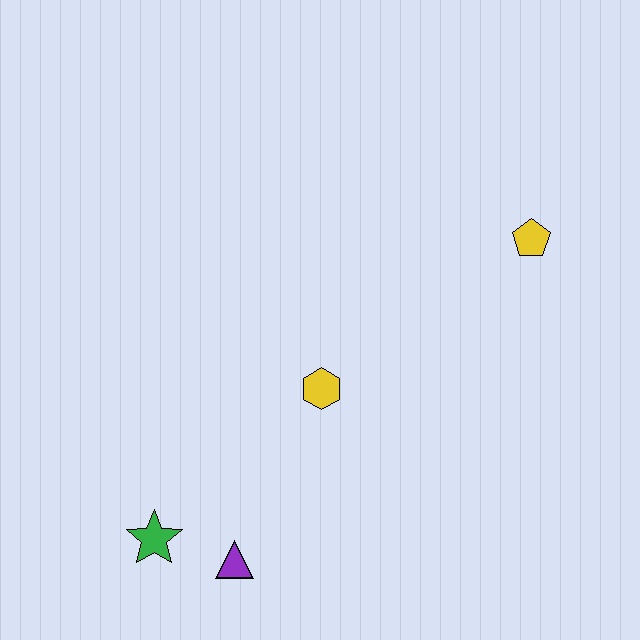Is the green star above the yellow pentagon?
No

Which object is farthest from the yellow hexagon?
The yellow pentagon is farthest from the yellow hexagon.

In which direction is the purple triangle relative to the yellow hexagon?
The purple triangle is below the yellow hexagon.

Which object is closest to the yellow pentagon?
The yellow hexagon is closest to the yellow pentagon.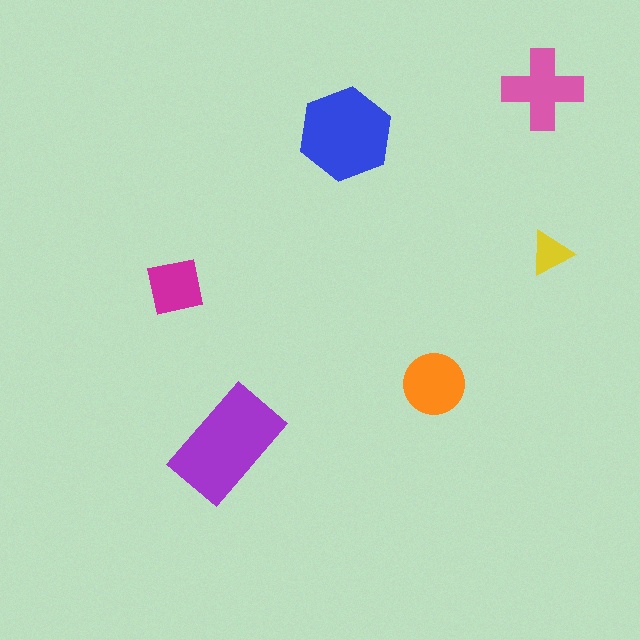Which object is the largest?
The purple rectangle.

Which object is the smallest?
The yellow triangle.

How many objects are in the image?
There are 6 objects in the image.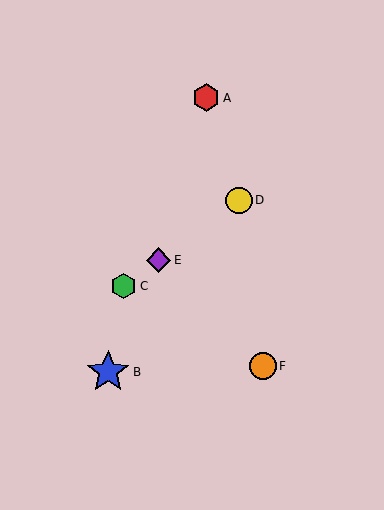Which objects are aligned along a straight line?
Objects C, D, E are aligned along a straight line.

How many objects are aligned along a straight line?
3 objects (C, D, E) are aligned along a straight line.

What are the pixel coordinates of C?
Object C is at (124, 286).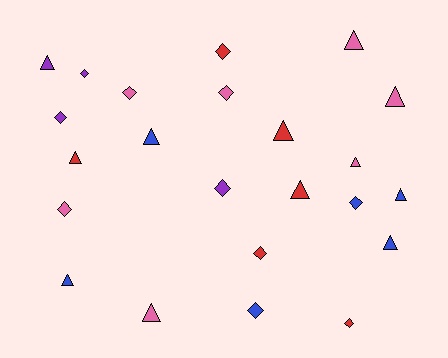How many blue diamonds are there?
There are 2 blue diamonds.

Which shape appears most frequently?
Triangle, with 12 objects.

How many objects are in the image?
There are 23 objects.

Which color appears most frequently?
Pink, with 7 objects.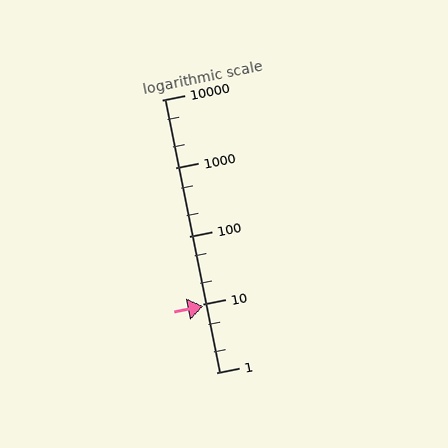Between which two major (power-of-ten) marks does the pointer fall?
The pointer is between 1 and 10.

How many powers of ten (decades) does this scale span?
The scale spans 4 decades, from 1 to 10000.